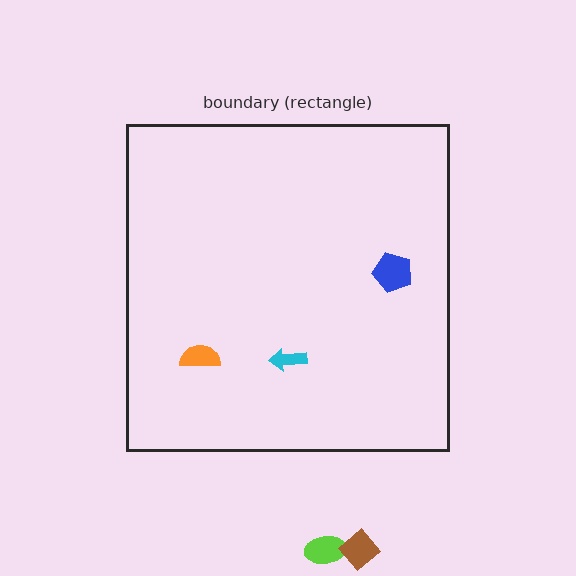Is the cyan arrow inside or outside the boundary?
Inside.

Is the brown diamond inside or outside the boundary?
Outside.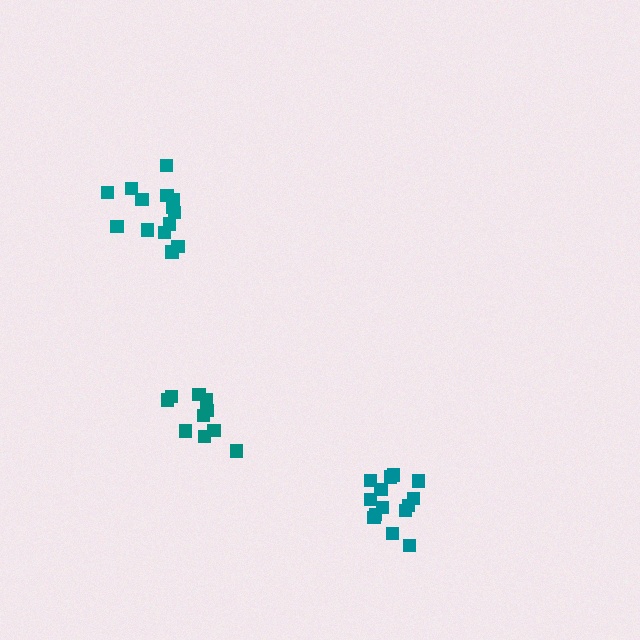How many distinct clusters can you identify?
There are 3 distinct clusters.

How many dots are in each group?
Group 1: 14 dots, Group 2: 10 dots, Group 3: 14 dots (38 total).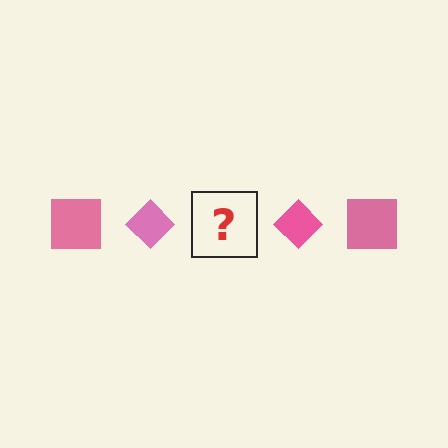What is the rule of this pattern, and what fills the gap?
The rule is that the pattern cycles through square, diamond shapes in pink. The gap should be filled with a pink square.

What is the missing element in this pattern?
The missing element is a pink square.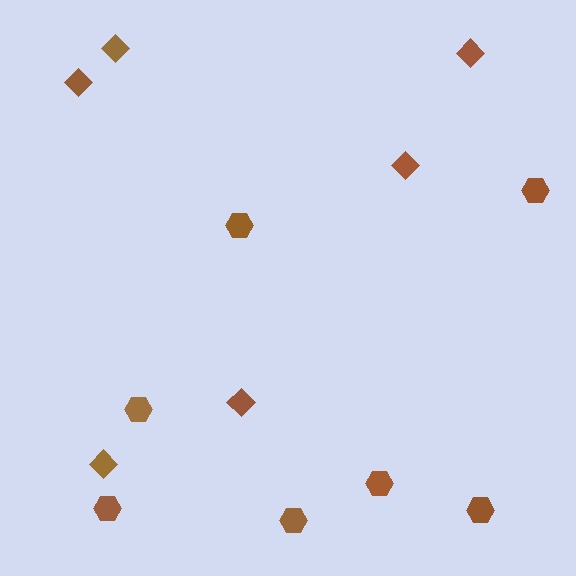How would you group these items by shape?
There are 2 groups: one group of diamonds (6) and one group of hexagons (7).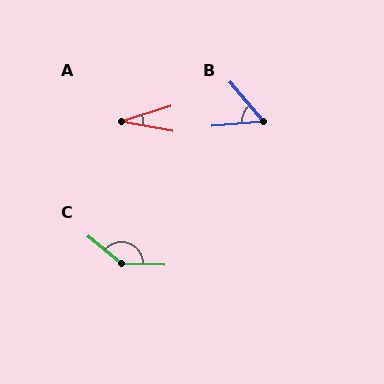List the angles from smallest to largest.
A (28°), B (54°), C (142°).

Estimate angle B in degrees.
Approximately 54 degrees.